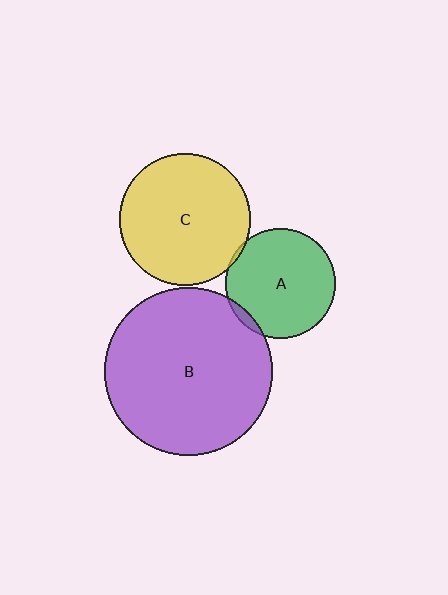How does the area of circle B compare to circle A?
Approximately 2.3 times.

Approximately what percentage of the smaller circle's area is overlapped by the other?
Approximately 5%.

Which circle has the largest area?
Circle B (purple).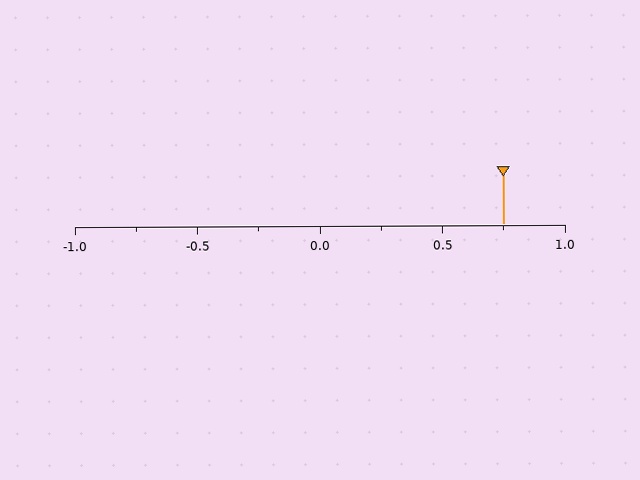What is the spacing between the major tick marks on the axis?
The major ticks are spaced 0.5 apart.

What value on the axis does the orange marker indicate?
The marker indicates approximately 0.75.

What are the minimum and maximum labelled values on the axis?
The axis runs from -1.0 to 1.0.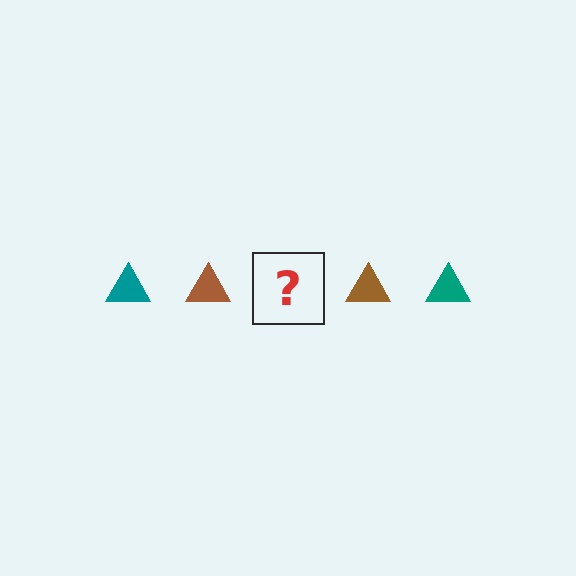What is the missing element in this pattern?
The missing element is a teal triangle.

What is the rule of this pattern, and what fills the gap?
The rule is that the pattern cycles through teal, brown triangles. The gap should be filled with a teal triangle.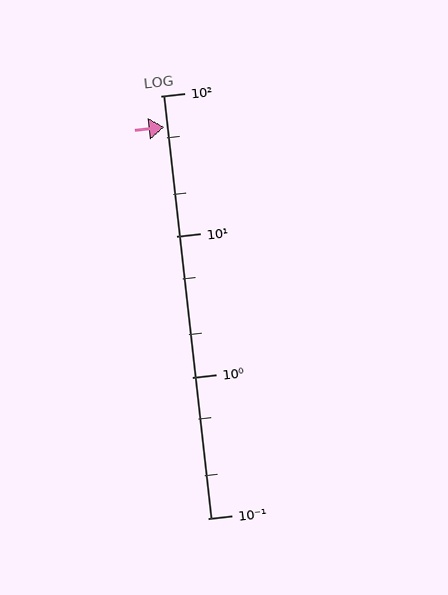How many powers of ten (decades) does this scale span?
The scale spans 3 decades, from 0.1 to 100.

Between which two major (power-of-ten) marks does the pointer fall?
The pointer is between 10 and 100.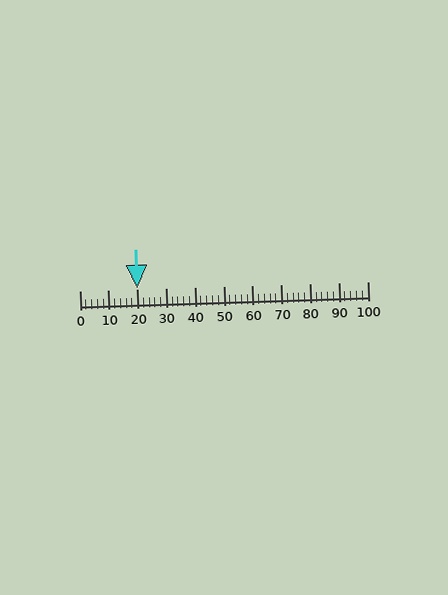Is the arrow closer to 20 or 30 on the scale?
The arrow is closer to 20.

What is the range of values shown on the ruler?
The ruler shows values from 0 to 100.